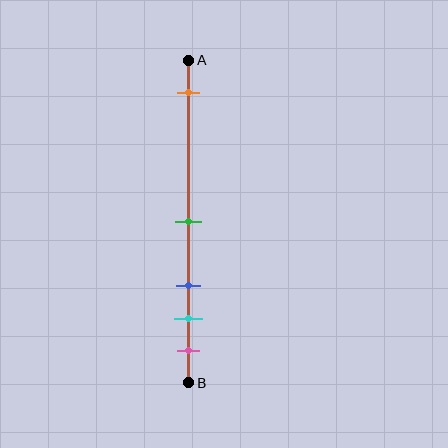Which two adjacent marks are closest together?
The cyan and pink marks are the closest adjacent pair.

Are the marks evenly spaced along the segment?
No, the marks are not evenly spaced.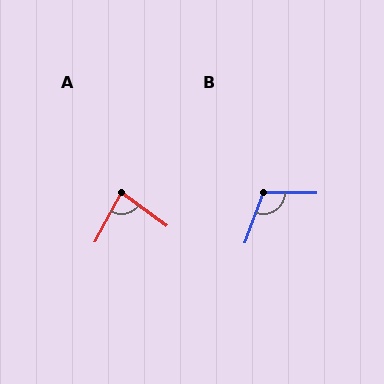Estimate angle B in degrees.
Approximately 109 degrees.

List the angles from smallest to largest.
A (82°), B (109°).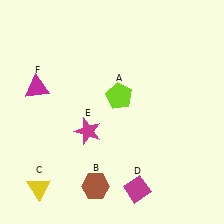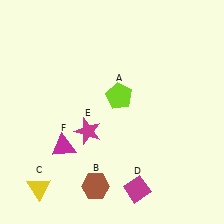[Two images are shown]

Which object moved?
The magenta triangle (F) moved down.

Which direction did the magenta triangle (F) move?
The magenta triangle (F) moved down.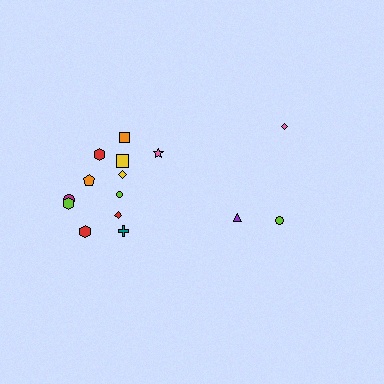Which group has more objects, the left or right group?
The left group.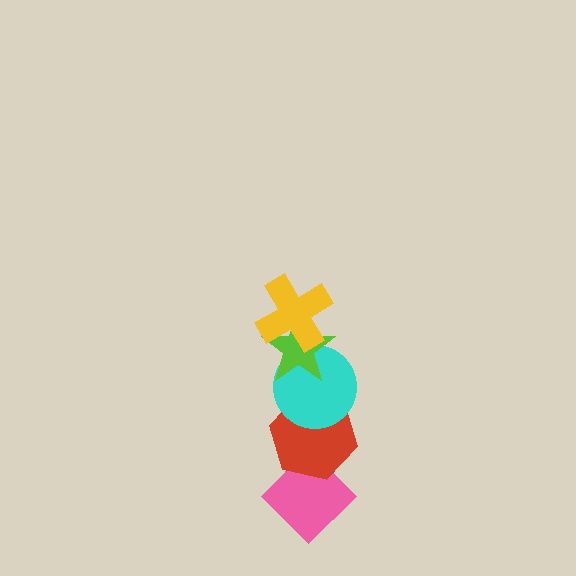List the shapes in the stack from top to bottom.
From top to bottom: the yellow cross, the lime star, the cyan circle, the red hexagon, the pink diamond.